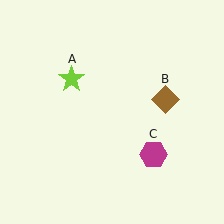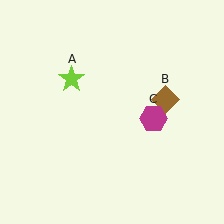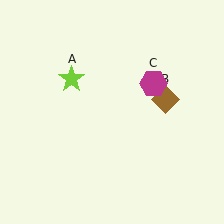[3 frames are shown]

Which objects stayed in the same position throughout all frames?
Lime star (object A) and brown diamond (object B) remained stationary.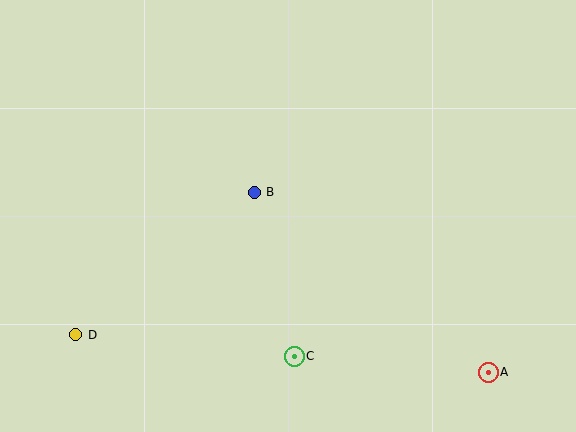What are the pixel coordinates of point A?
Point A is at (488, 372).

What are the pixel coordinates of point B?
Point B is at (254, 192).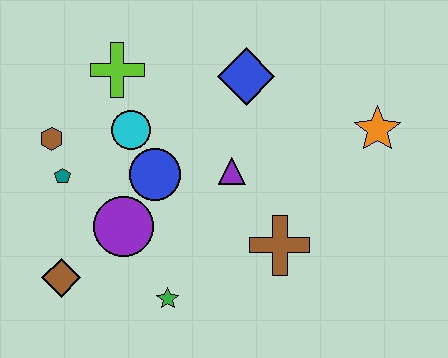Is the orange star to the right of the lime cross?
Yes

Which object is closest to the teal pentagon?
The brown hexagon is closest to the teal pentagon.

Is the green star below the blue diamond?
Yes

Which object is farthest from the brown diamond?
The orange star is farthest from the brown diamond.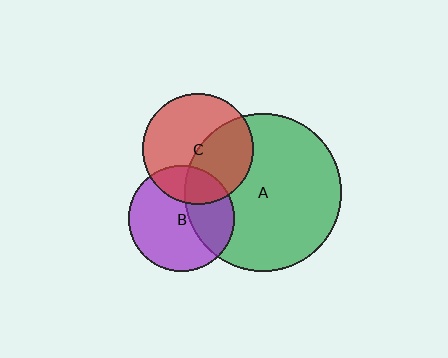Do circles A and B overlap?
Yes.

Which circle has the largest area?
Circle A (green).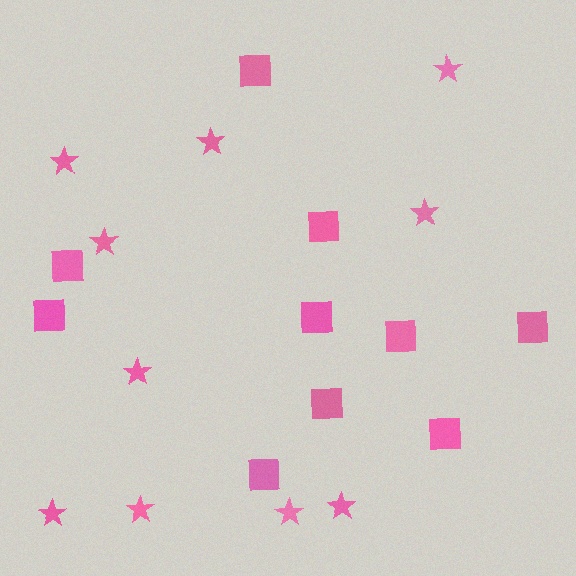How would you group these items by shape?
There are 2 groups: one group of stars (10) and one group of squares (10).